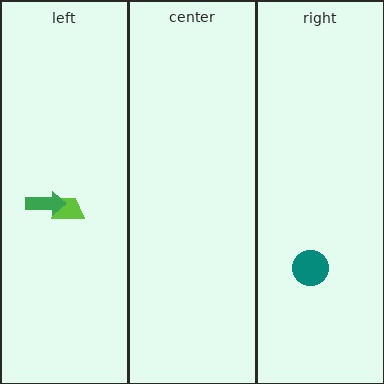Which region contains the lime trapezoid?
The left region.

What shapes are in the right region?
The teal circle.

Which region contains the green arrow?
The left region.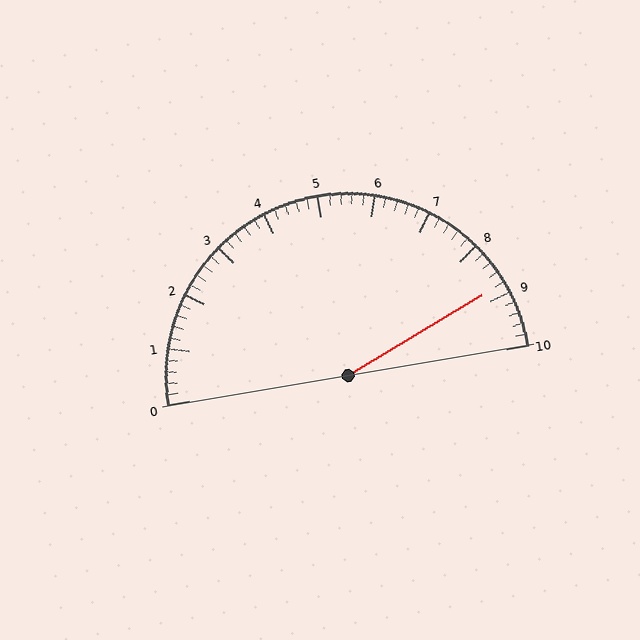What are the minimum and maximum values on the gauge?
The gauge ranges from 0 to 10.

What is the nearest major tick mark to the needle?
The nearest major tick mark is 9.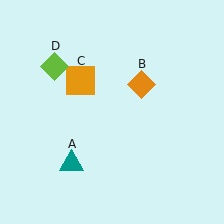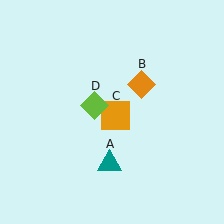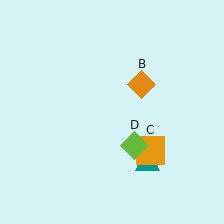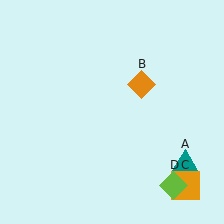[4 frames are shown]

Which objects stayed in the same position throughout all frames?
Orange diamond (object B) remained stationary.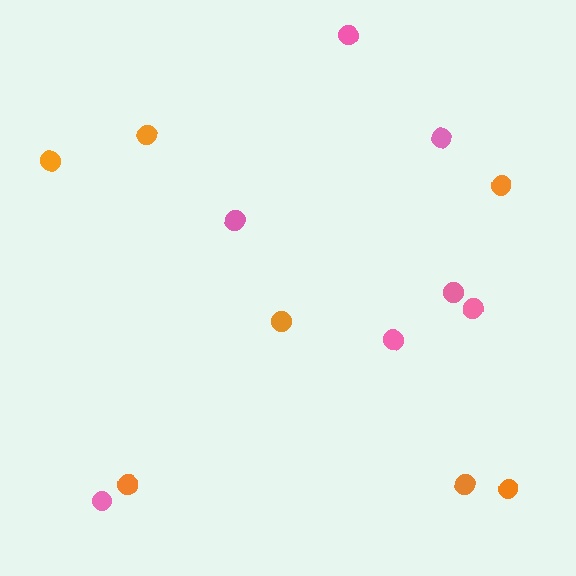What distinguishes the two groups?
There are 2 groups: one group of pink circles (7) and one group of orange circles (7).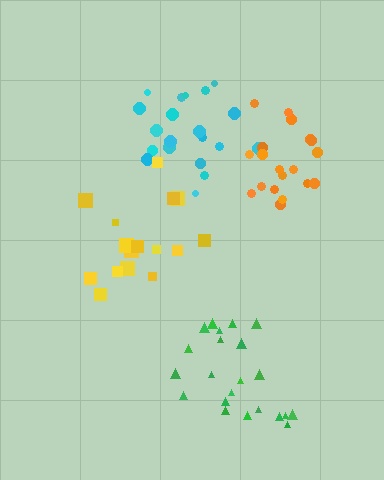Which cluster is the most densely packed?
Orange.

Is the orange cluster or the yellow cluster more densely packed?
Orange.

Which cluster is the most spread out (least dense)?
Yellow.